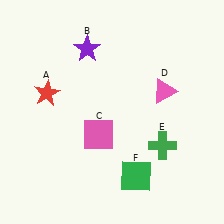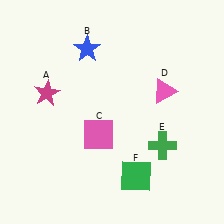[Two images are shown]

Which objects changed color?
A changed from red to magenta. B changed from purple to blue.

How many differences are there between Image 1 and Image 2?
There are 2 differences between the two images.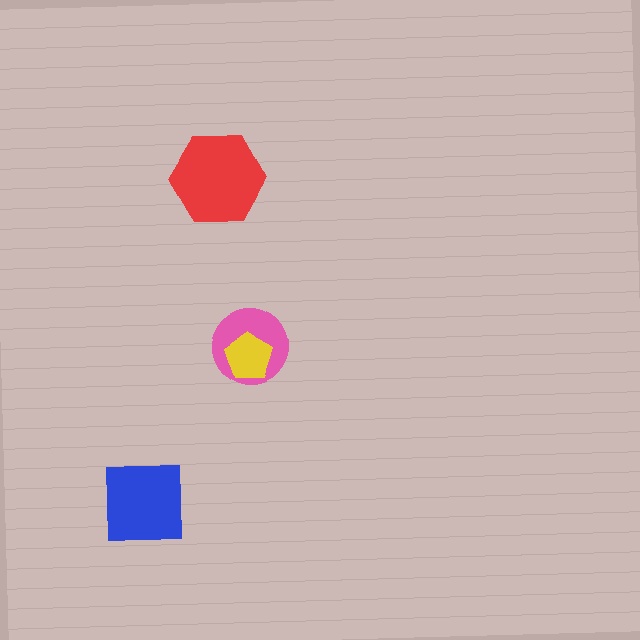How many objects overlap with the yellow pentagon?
1 object overlaps with the yellow pentagon.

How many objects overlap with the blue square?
0 objects overlap with the blue square.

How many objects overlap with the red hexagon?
0 objects overlap with the red hexagon.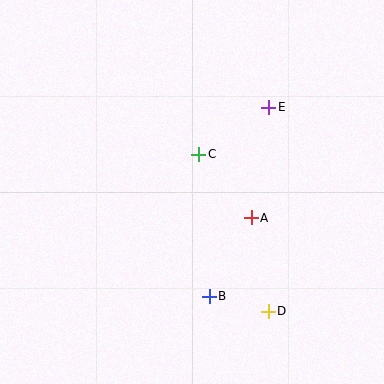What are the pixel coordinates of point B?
Point B is at (209, 296).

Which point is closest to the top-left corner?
Point C is closest to the top-left corner.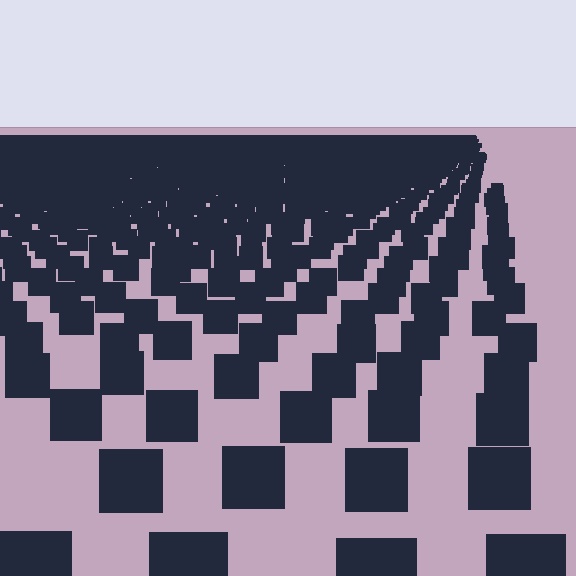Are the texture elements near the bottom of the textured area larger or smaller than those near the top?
Larger. Near the bottom, elements are closer to the viewer and appear at a bigger on-screen size.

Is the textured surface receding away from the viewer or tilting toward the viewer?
The surface is receding away from the viewer. Texture elements get smaller and denser toward the top.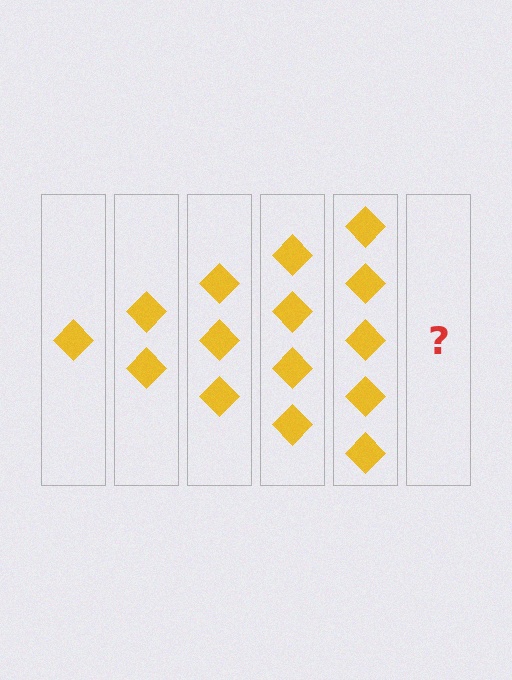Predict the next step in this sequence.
The next step is 6 diamonds.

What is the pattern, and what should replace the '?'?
The pattern is that each step adds one more diamond. The '?' should be 6 diamonds.